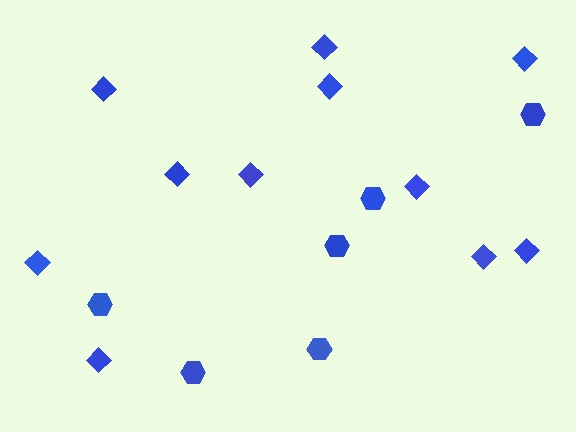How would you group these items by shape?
There are 2 groups: one group of hexagons (6) and one group of diamonds (11).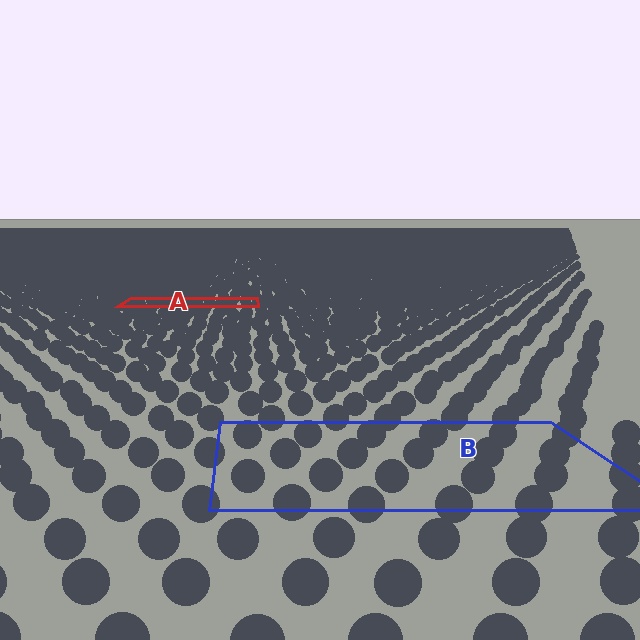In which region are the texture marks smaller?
The texture marks are smaller in region A, because it is farther away.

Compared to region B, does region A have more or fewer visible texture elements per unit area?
Region A has more texture elements per unit area — they are packed more densely because it is farther away.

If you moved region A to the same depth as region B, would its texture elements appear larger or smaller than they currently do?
They would appear larger. At a closer depth, the same texture elements are projected at a bigger on-screen size.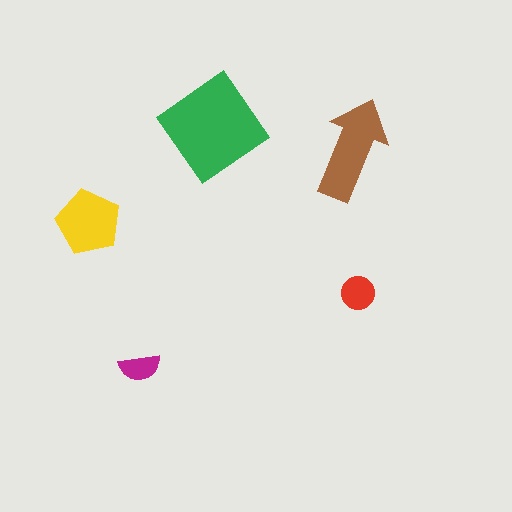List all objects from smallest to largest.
The magenta semicircle, the red circle, the yellow pentagon, the brown arrow, the green diamond.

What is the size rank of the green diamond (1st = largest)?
1st.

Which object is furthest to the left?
The yellow pentagon is leftmost.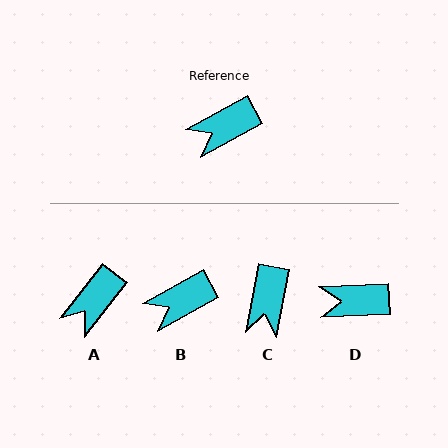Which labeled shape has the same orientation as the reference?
B.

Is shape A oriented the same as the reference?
No, it is off by about 23 degrees.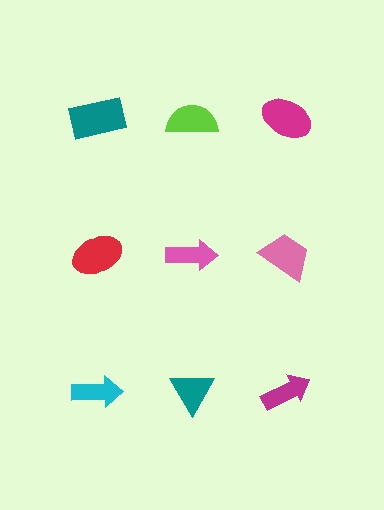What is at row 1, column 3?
A magenta ellipse.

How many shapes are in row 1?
3 shapes.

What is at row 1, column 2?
A lime semicircle.